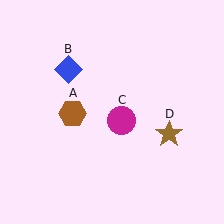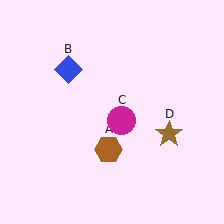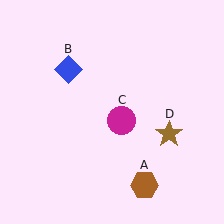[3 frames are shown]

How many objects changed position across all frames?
1 object changed position: brown hexagon (object A).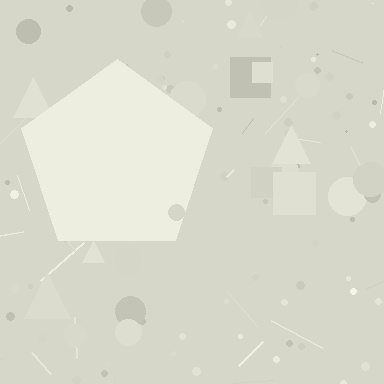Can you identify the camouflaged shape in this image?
The camouflaged shape is a pentagon.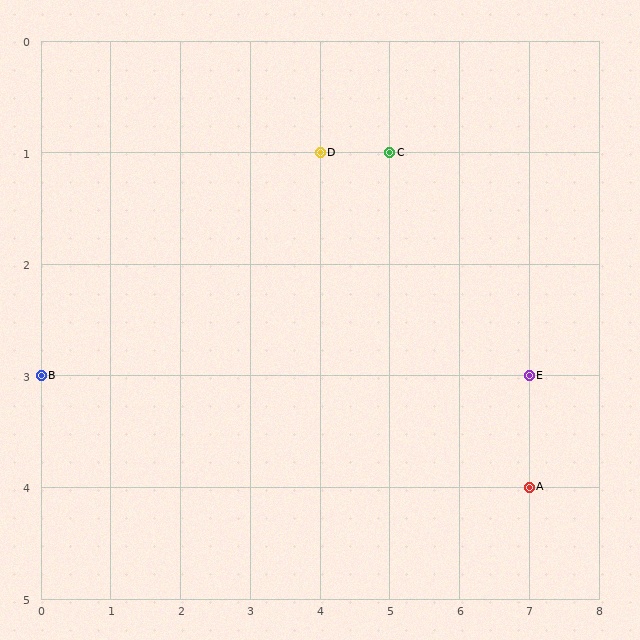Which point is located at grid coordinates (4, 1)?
Point D is at (4, 1).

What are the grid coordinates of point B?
Point B is at grid coordinates (0, 3).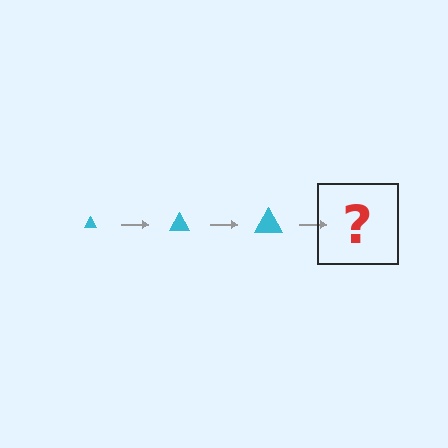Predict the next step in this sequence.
The next step is a cyan triangle, larger than the previous one.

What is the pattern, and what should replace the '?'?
The pattern is that the triangle gets progressively larger each step. The '?' should be a cyan triangle, larger than the previous one.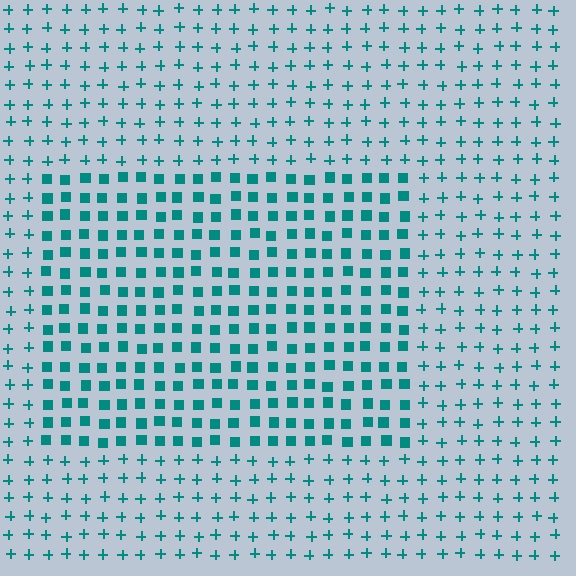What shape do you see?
I see a rectangle.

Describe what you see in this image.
The image is filled with small teal elements arranged in a uniform grid. A rectangle-shaped region contains squares, while the surrounding area contains plus signs. The boundary is defined purely by the change in element shape.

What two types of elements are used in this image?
The image uses squares inside the rectangle region and plus signs outside it.